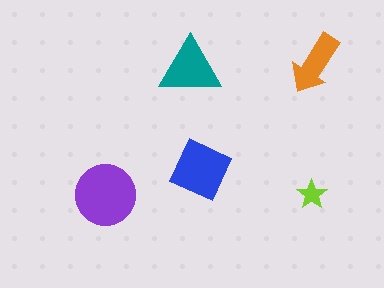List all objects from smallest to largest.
The lime star, the orange arrow, the teal triangle, the blue diamond, the purple circle.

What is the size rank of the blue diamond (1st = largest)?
2nd.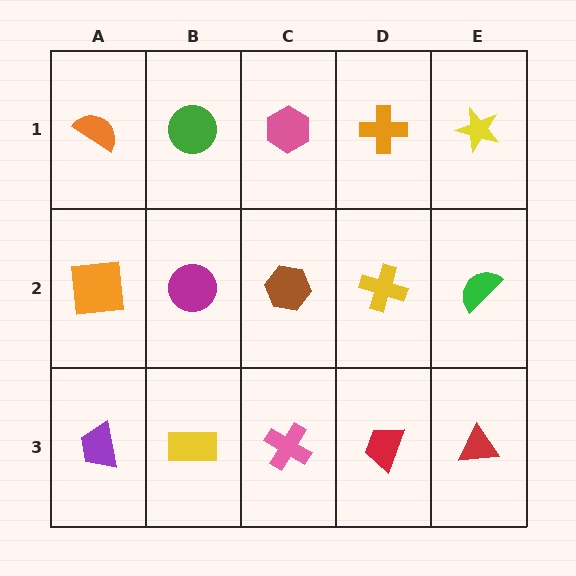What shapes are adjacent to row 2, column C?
A pink hexagon (row 1, column C), a pink cross (row 3, column C), a magenta circle (row 2, column B), a yellow cross (row 2, column D).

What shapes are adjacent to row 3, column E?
A green semicircle (row 2, column E), a red trapezoid (row 3, column D).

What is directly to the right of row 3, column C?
A red trapezoid.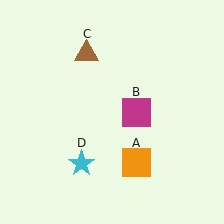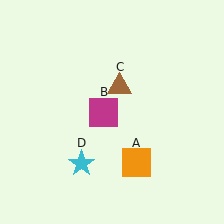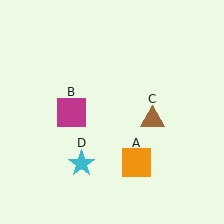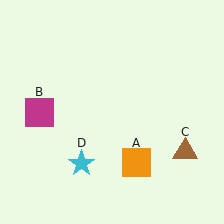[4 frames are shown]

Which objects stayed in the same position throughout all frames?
Orange square (object A) and cyan star (object D) remained stationary.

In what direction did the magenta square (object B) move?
The magenta square (object B) moved left.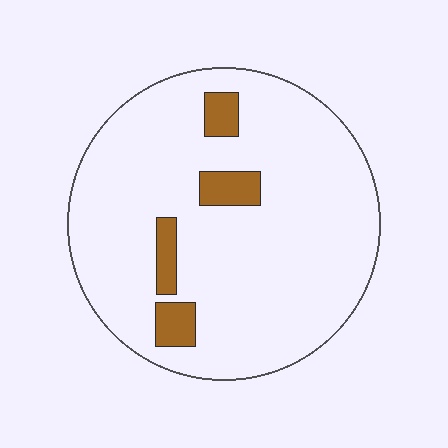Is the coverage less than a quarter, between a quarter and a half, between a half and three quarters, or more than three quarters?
Less than a quarter.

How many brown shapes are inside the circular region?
4.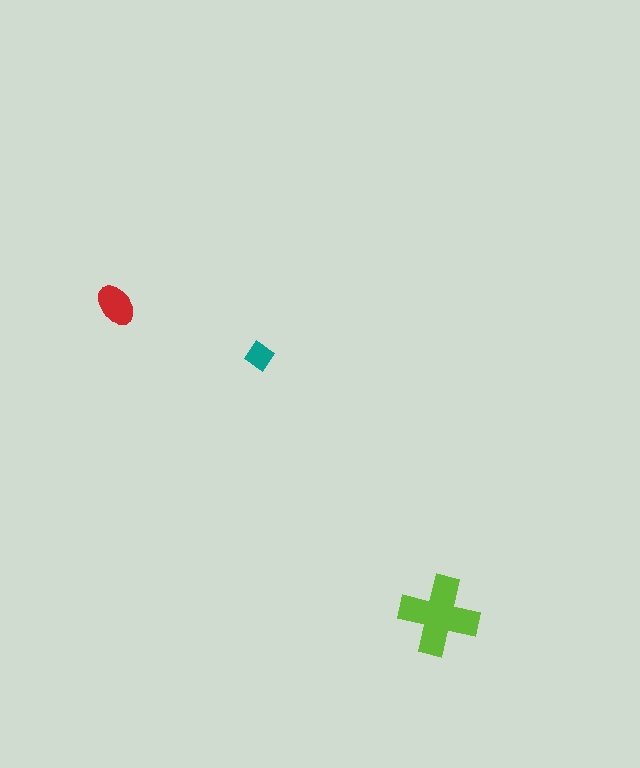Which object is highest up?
The red ellipse is topmost.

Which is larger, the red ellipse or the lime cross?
The lime cross.